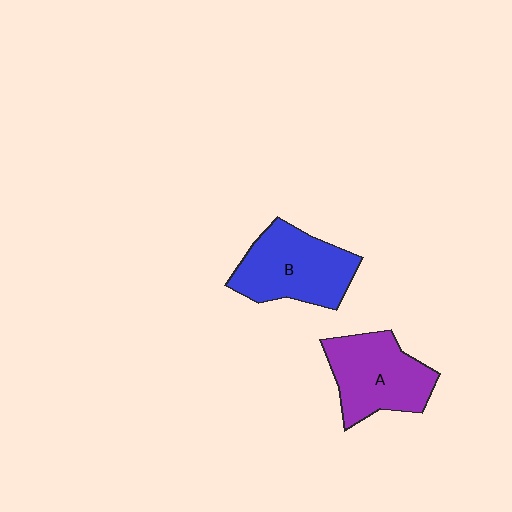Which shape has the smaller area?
Shape A (purple).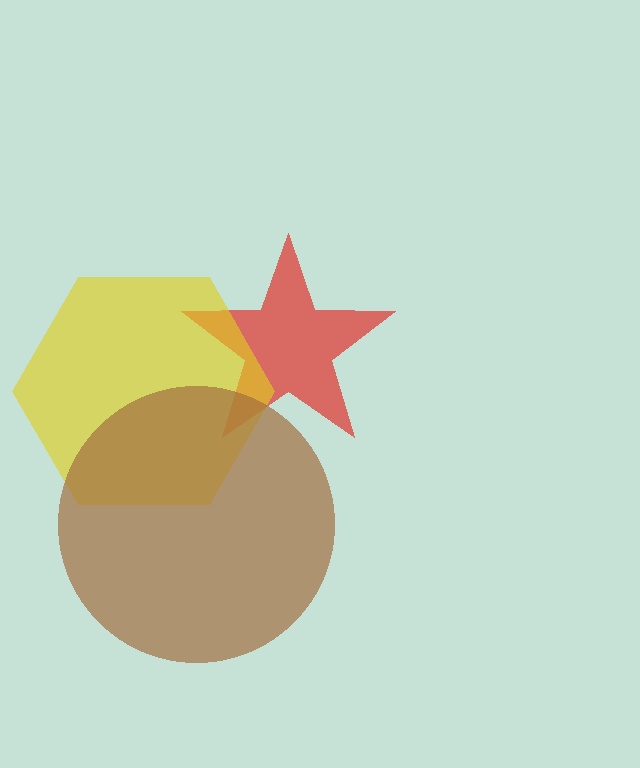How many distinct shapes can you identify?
There are 3 distinct shapes: a red star, a yellow hexagon, a brown circle.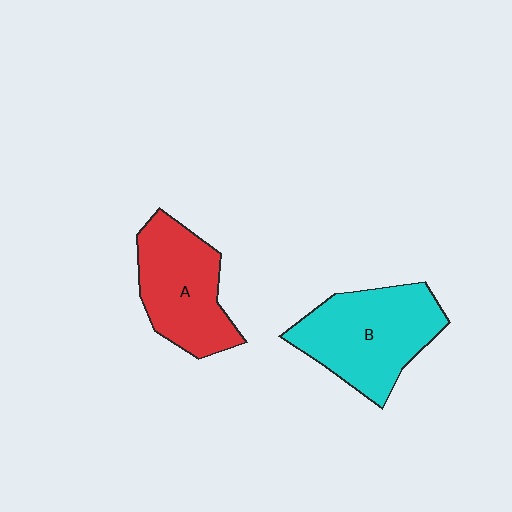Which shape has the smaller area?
Shape A (red).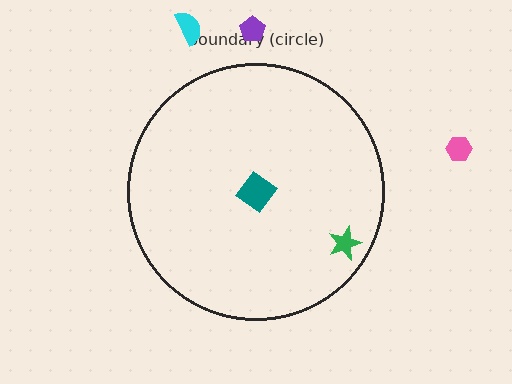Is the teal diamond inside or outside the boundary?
Inside.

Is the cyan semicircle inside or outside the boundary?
Outside.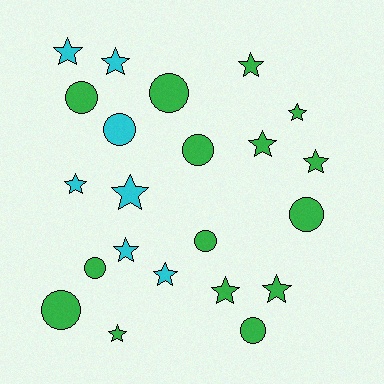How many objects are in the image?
There are 22 objects.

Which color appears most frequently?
Green, with 15 objects.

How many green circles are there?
There are 8 green circles.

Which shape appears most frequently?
Star, with 13 objects.